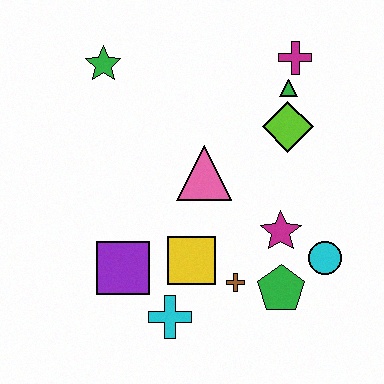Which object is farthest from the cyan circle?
The green star is farthest from the cyan circle.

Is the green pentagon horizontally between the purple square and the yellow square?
No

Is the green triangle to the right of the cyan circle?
No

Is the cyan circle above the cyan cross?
Yes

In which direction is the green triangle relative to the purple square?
The green triangle is above the purple square.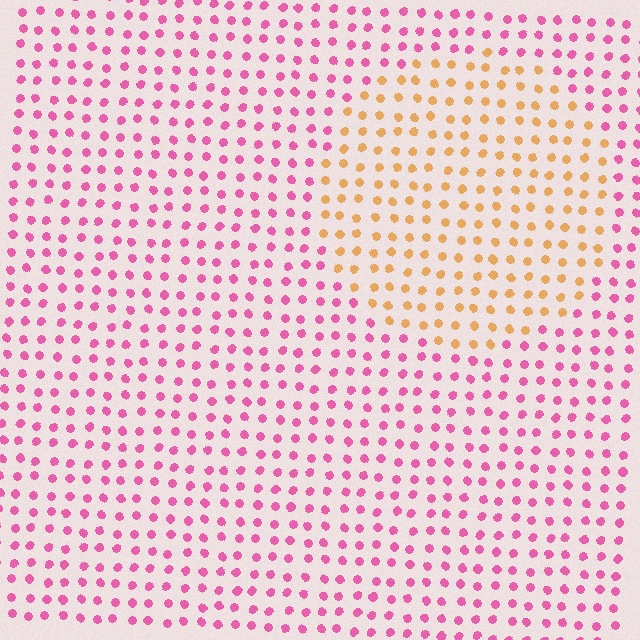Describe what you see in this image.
The image is filled with small pink elements in a uniform arrangement. A circle-shaped region is visible where the elements are tinted to a slightly different hue, forming a subtle color boundary.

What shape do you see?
I see a circle.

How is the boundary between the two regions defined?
The boundary is defined purely by a slight shift in hue (about 66 degrees). Spacing, size, and orientation are identical on both sides.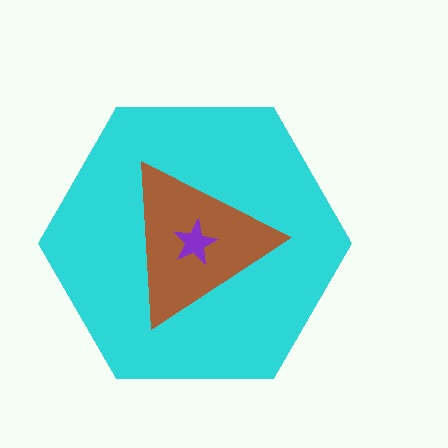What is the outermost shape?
The cyan hexagon.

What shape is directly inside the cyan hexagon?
The brown triangle.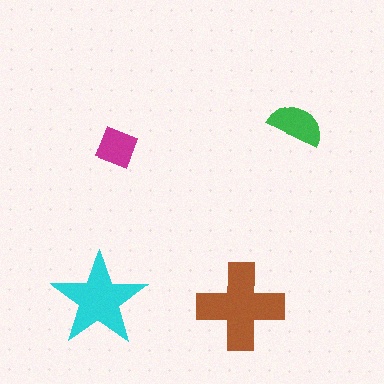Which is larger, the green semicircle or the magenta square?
The green semicircle.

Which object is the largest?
The brown cross.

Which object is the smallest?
The magenta square.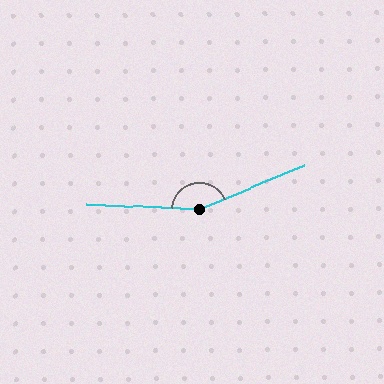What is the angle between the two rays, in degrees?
Approximately 154 degrees.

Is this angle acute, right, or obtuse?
It is obtuse.